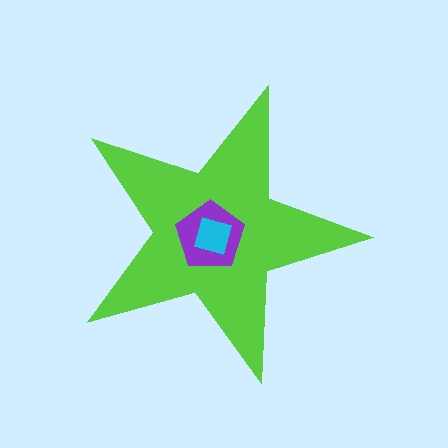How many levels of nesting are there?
3.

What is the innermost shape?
The cyan square.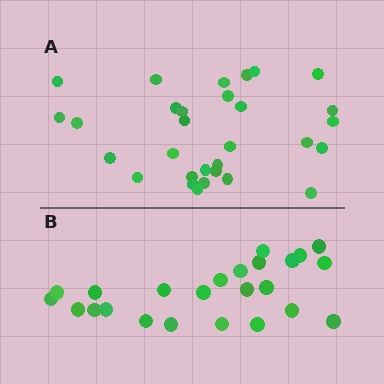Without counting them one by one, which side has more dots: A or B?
Region A (the top region) has more dots.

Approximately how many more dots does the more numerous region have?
Region A has about 6 more dots than region B.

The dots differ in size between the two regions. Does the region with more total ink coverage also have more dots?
No. Region B has more total ink coverage because its dots are larger, but region A actually contains more individual dots. Total area can be misleading — the number of items is what matters here.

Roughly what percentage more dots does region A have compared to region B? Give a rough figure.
About 25% more.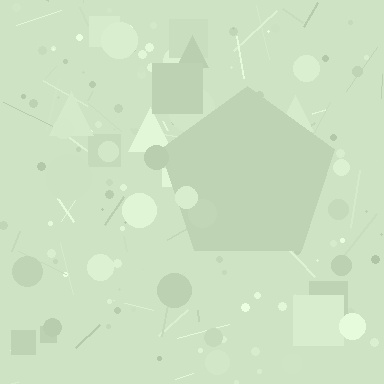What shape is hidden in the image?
A pentagon is hidden in the image.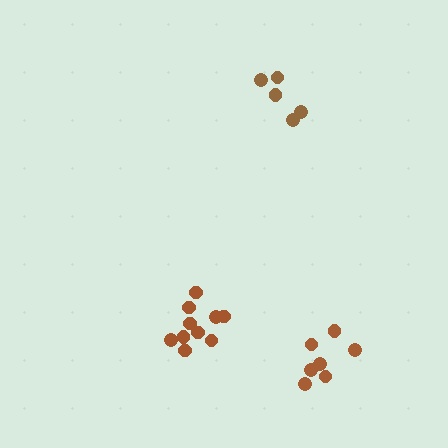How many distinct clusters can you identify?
There are 3 distinct clusters.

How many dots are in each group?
Group 1: 10 dots, Group 2: 5 dots, Group 3: 7 dots (22 total).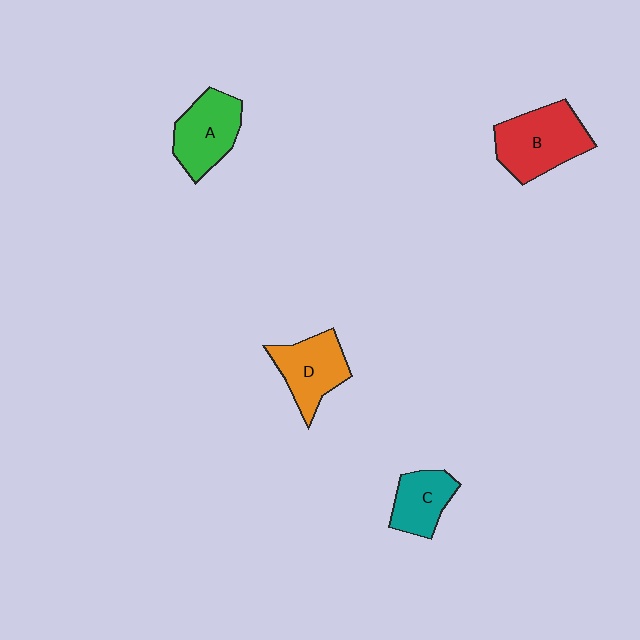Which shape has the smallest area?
Shape C (teal).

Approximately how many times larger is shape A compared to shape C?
Approximately 1.3 times.